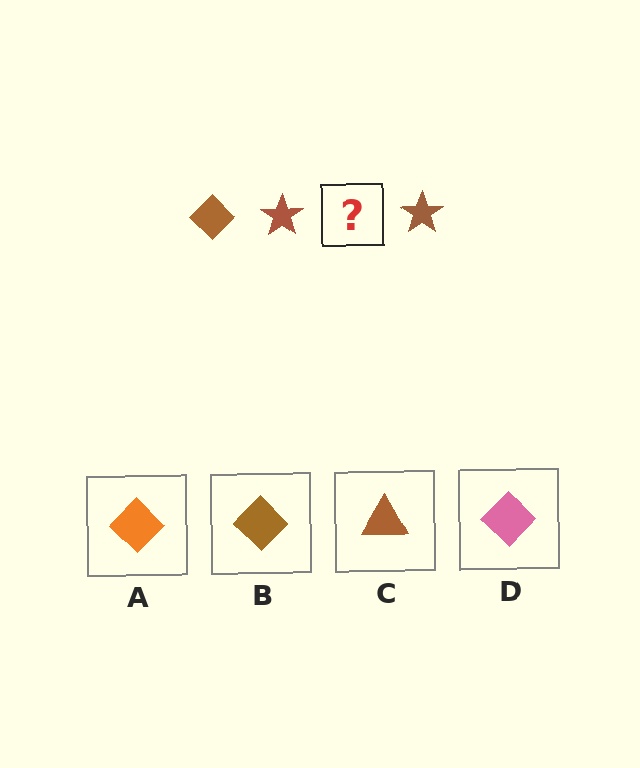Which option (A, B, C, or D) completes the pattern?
B.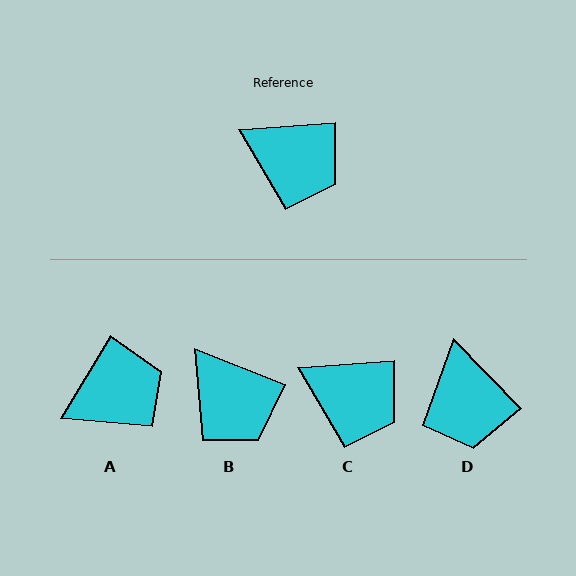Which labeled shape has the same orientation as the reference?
C.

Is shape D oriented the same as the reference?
No, it is off by about 50 degrees.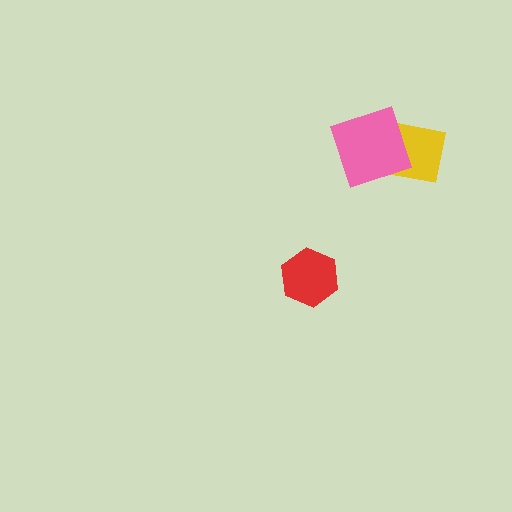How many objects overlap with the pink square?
1 object overlaps with the pink square.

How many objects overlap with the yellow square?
1 object overlaps with the yellow square.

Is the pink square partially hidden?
No, no other shape covers it.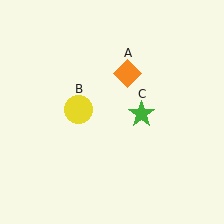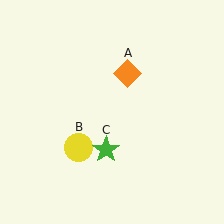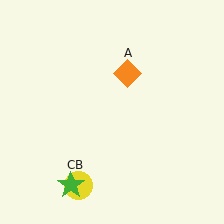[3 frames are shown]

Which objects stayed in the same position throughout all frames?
Orange diamond (object A) remained stationary.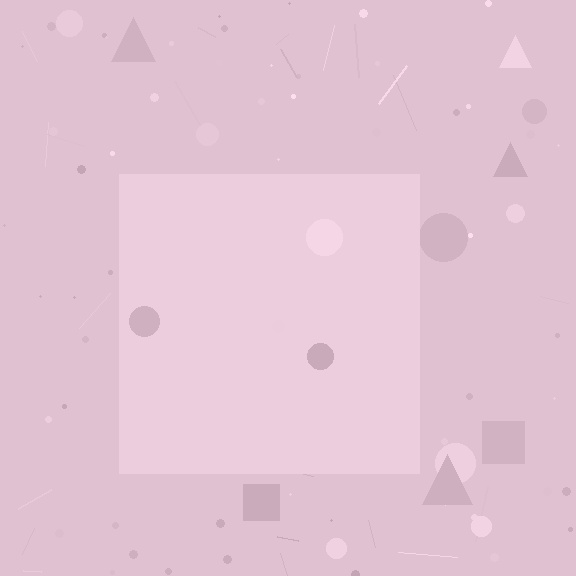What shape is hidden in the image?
A square is hidden in the image.